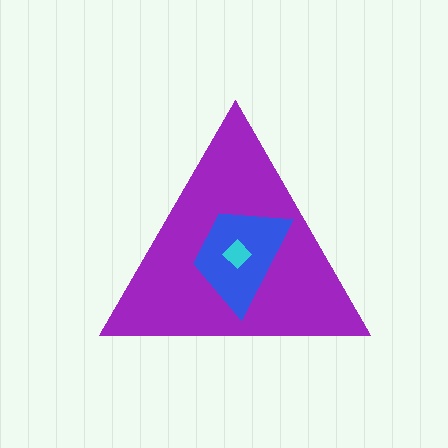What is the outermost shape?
The purple triangle.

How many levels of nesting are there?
3.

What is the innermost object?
The cyan diamond.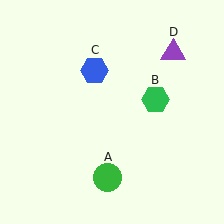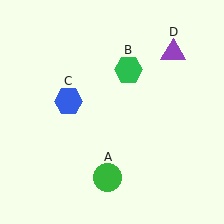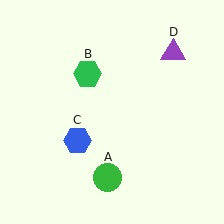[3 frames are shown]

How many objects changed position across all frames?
2 objects changed position: green hexagon (object B), blue hexagon (object C).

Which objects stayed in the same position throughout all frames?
Green circle (object A) and purple triangle (object D) remained stationary.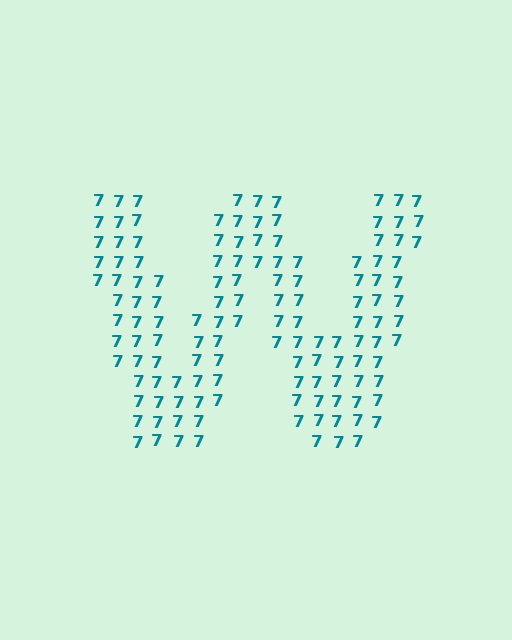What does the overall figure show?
The overall figure shows the letter W.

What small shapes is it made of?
It is made of small digit 7's.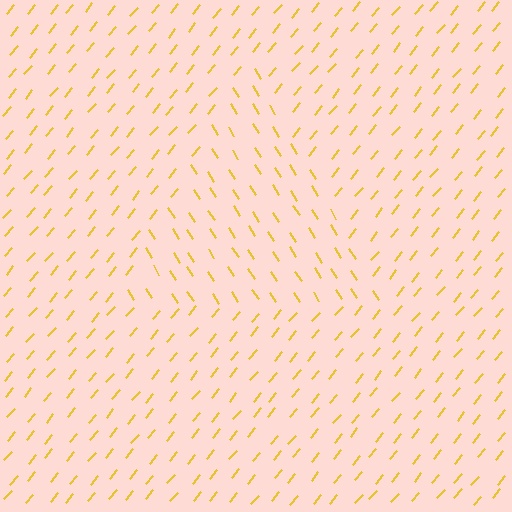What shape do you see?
I see a triangle.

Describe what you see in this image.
The image is filled with small yellow line segments. A triangle region in the image has lines oriented differently from the surrounding lines, creating a visible texture boundary.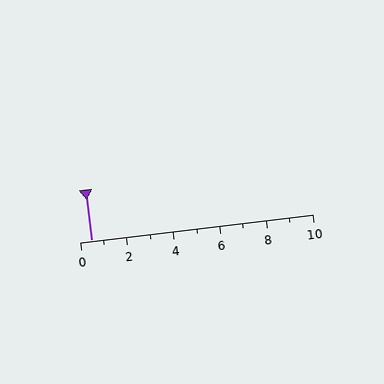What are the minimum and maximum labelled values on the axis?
The axis runs from 0 to 10.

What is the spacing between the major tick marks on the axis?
The major ticks are spaced 2 apart.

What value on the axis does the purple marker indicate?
The marker indicates approximately 0.5.